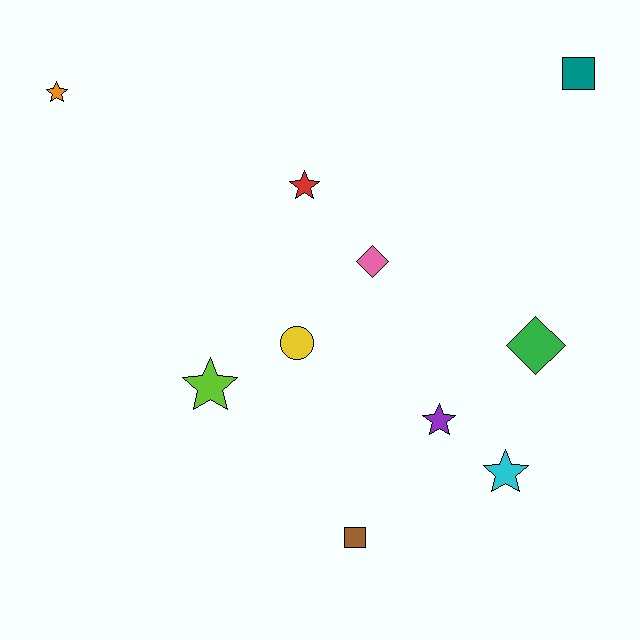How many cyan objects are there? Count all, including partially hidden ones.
There is 1 cyan object.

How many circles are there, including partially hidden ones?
There is 1 circle.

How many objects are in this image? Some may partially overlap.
There are 10 objects.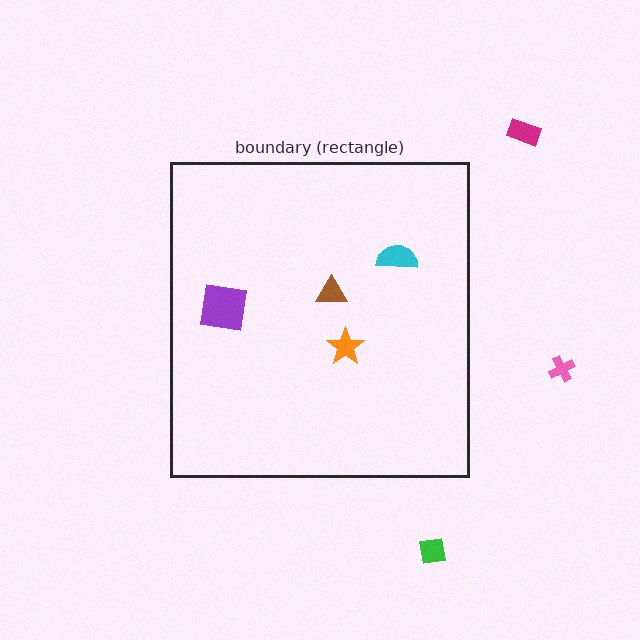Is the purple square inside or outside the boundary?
Inside.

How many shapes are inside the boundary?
4 inside, 3 outside.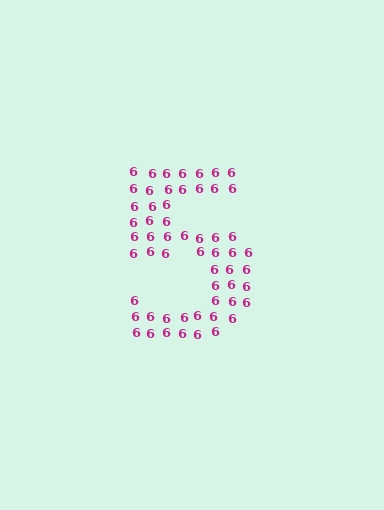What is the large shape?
The large shape is the digit 5.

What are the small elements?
The small elements are digit 6's.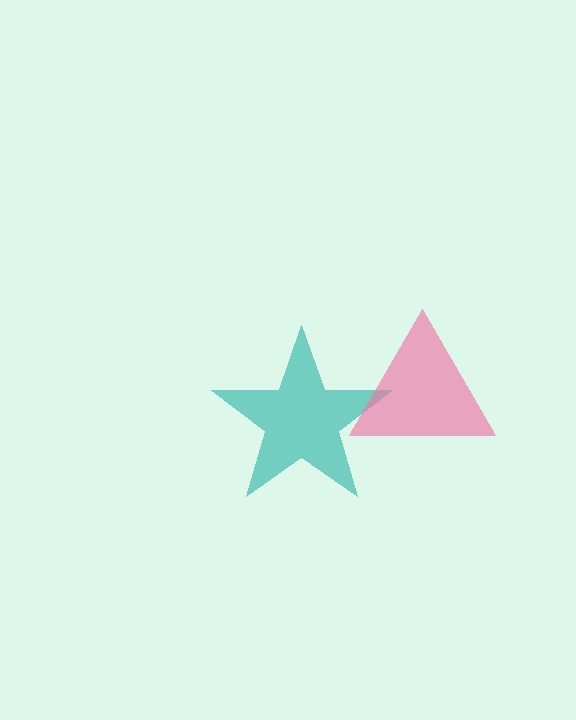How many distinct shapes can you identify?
There are 2 distinct shapes: a teal star, a pink triangle.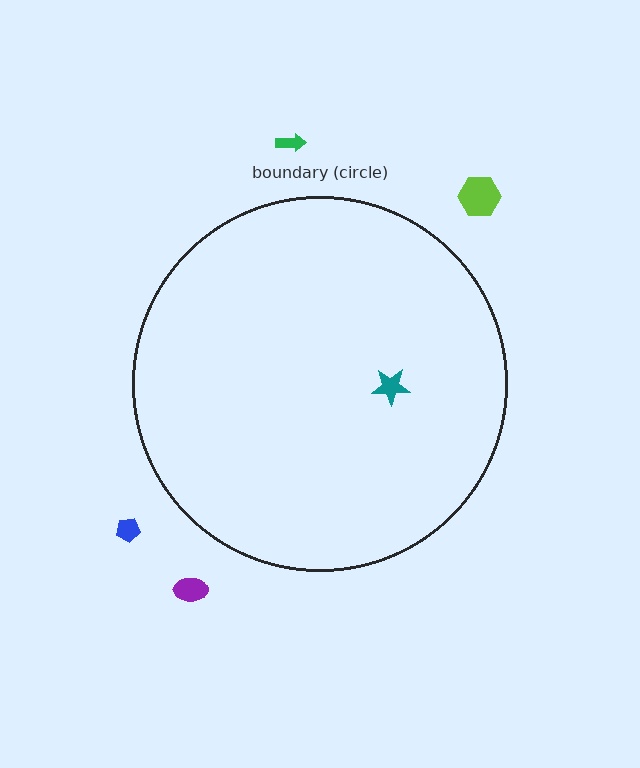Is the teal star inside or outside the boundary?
Inside.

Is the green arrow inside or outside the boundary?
Outside.